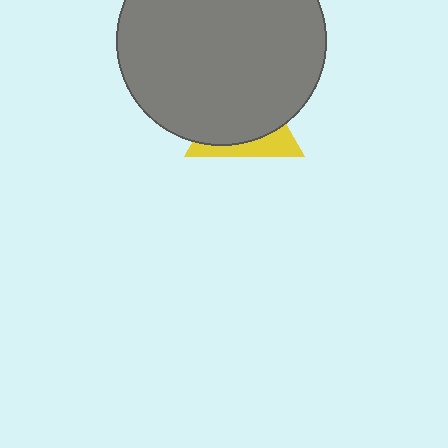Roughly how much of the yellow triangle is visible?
A small part of it is visible (roughly 30%).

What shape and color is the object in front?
The object in front is a gray circle.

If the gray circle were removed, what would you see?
You would see the complete yellow triangle.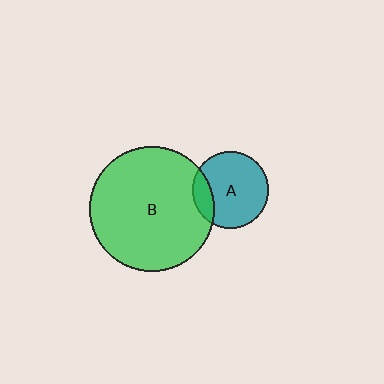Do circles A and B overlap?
Yes.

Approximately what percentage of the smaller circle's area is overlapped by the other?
Approximately 15%.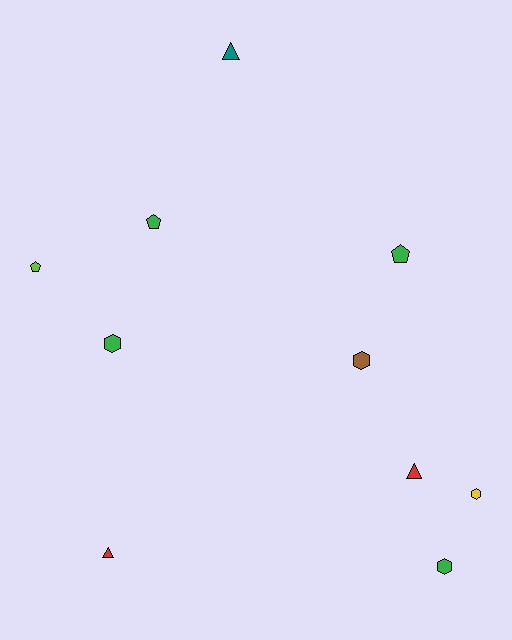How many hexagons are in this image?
There are 4 hexagons.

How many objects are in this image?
There are 10 objects.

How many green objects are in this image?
There are 4 green objects.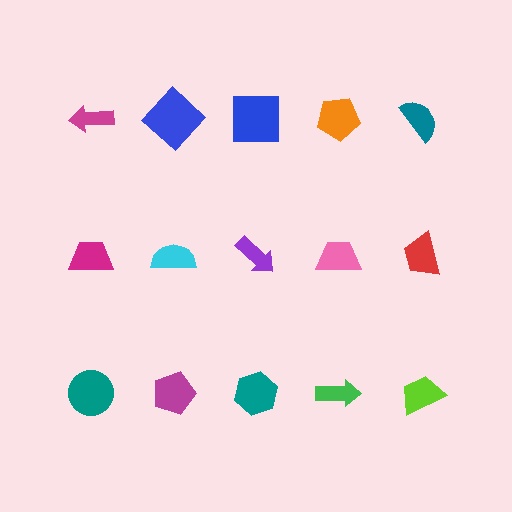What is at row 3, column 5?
A lime trapezoid.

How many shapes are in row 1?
5 shapes.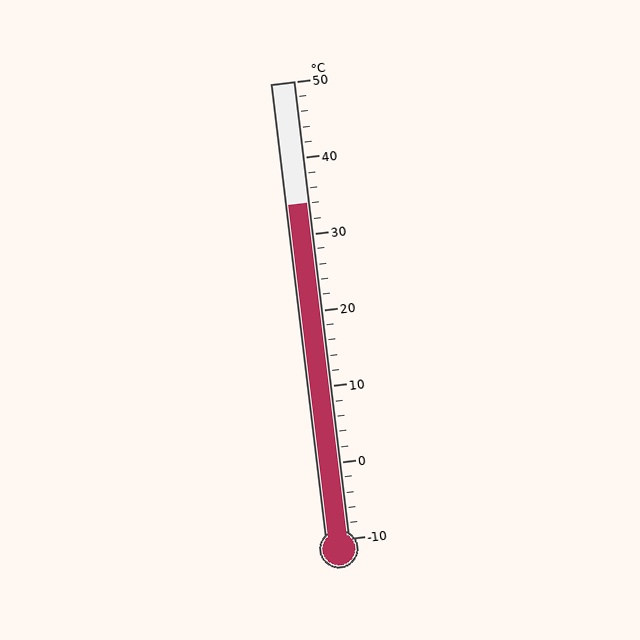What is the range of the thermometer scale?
The thermometer scale ranges from -10°C to 50°C.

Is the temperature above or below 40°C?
The temperature is below 40°C.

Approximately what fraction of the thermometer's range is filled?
The thermometer is filled to approximately 75% of its range.